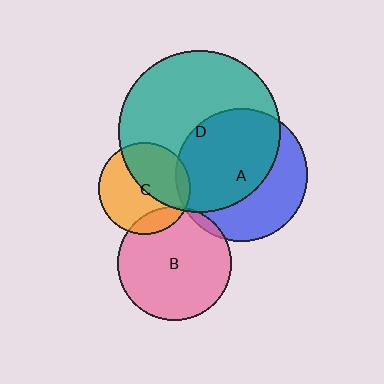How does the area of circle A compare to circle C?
Approximately 2.1 times.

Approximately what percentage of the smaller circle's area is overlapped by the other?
Approximately 60%.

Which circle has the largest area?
Circle D (teal).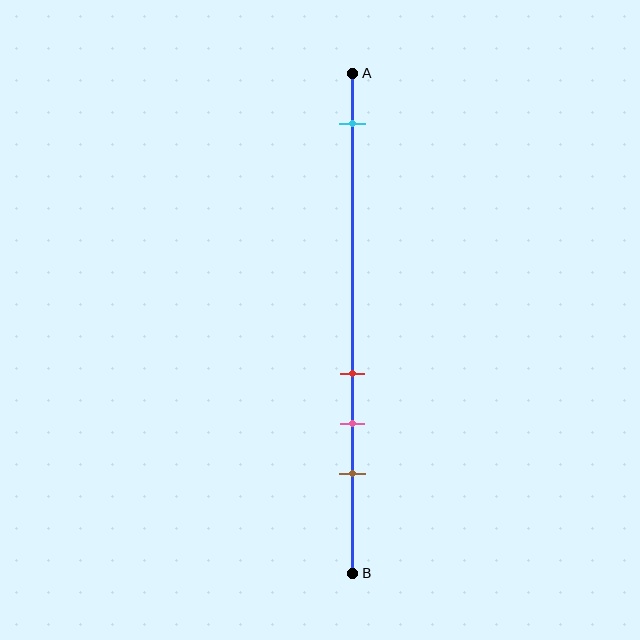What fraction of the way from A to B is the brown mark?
The brown mark is approximately 80% (0.8) of the way from A to B.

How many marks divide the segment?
There are 4 marks dividing the segment.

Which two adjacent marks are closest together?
The red and pink marks are the closest adjacent pair.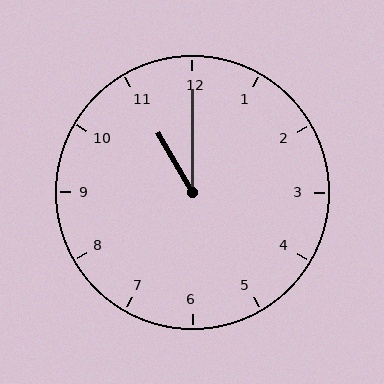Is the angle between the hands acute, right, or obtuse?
It is acute.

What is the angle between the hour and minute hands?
Approximately 30 degrees.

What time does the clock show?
11:00.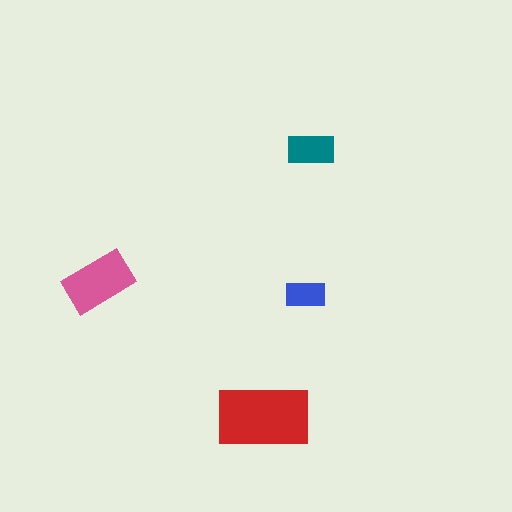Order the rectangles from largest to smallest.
the red one, the pink one, the teal one, the blue one.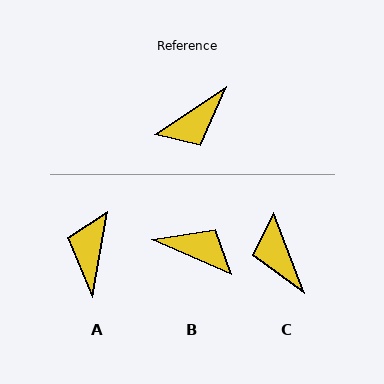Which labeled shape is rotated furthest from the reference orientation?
A, about 134 degrees away.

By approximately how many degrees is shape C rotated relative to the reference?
Approximately 103 degrees clockwise.